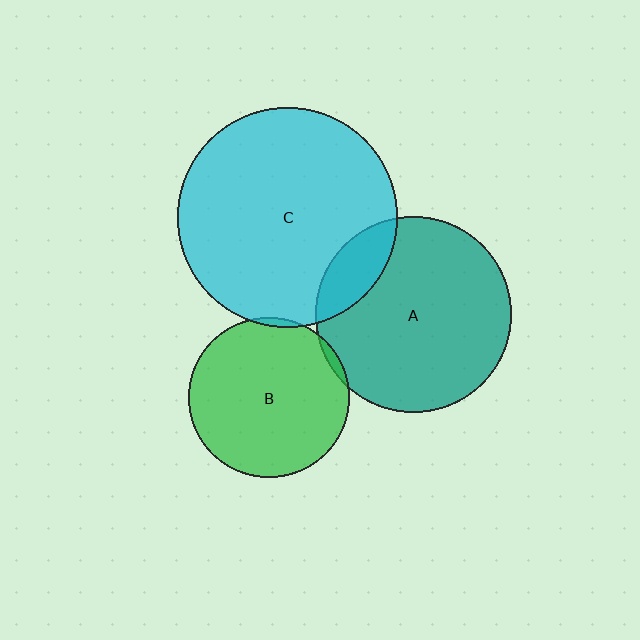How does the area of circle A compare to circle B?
Approximately 1.5 times.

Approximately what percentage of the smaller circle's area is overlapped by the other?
Approximately 5%.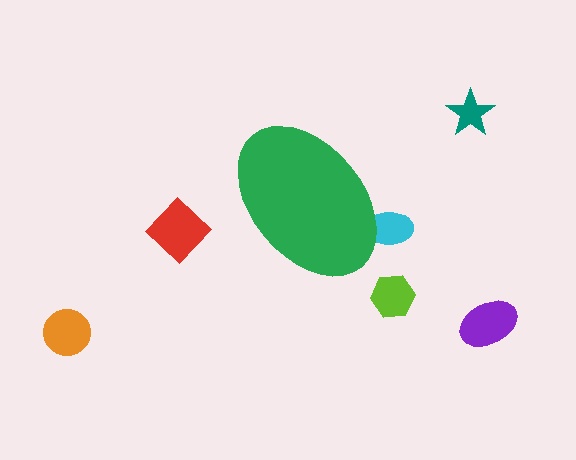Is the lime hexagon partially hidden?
No, the lime hexagon is fully visible.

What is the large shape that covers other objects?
A green ellipse.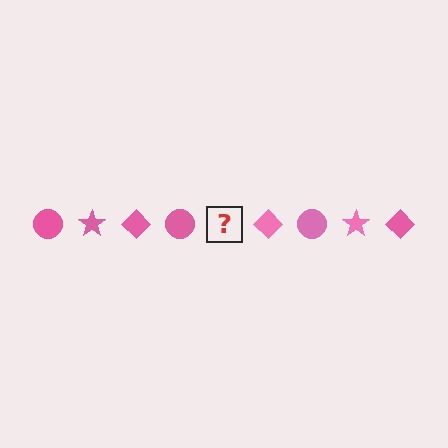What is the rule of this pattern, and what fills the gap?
The rule is that the pattern cycles through circle, star, diamond shapes in pink. The gap should be filled with a pink star.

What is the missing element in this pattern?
The missing element is a pink star.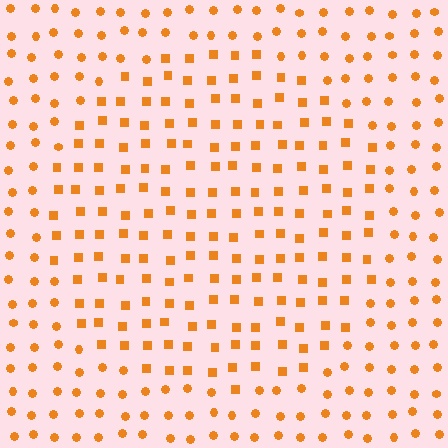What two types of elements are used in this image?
The image uses squares inside the circle region and circles outside it.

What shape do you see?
I see a circle.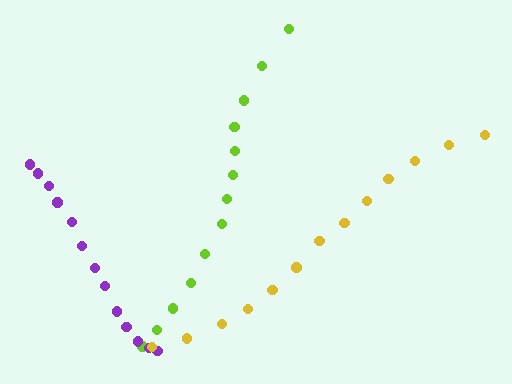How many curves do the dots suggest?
There are 3 distinct paths.